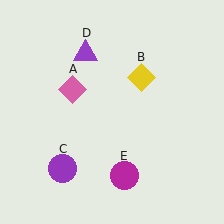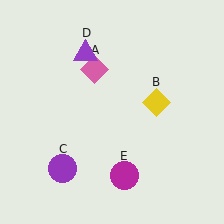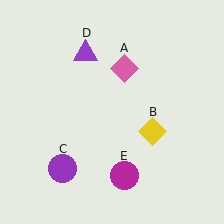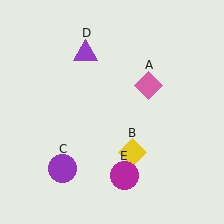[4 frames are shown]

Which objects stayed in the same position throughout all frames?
Purple circle (object C) and purple triangle (object D) and magenta circle (object E) remained stationary.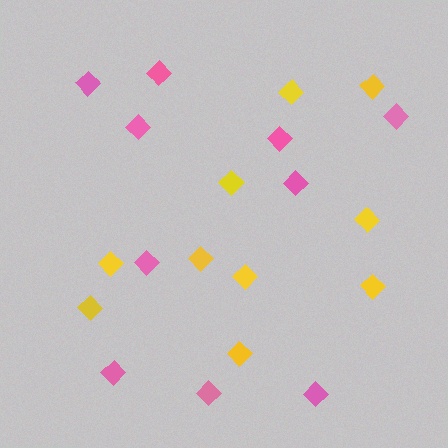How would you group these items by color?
There are 2 groups: one group of pink diamonds (10) and one group of yellow diamonds (10).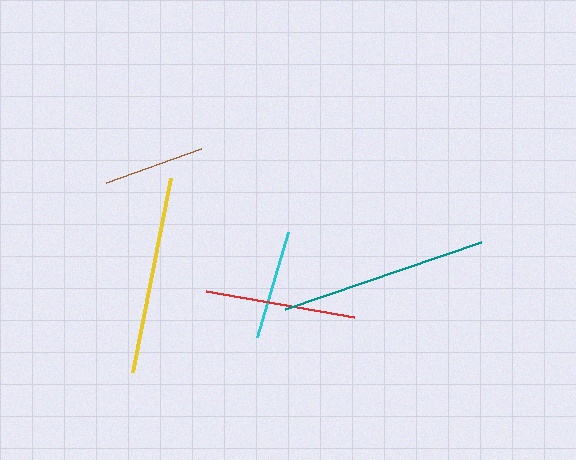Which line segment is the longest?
The teal line is the longest at approximately 207 pixels.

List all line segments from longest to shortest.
From longest to shortest: teal, yellow, red, cyan, brown.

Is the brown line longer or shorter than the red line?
The red line is longer than the brown line.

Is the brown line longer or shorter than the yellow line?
The yellow line is longer than the brown line.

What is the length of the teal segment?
The teal segment is approximately 207 pixels long.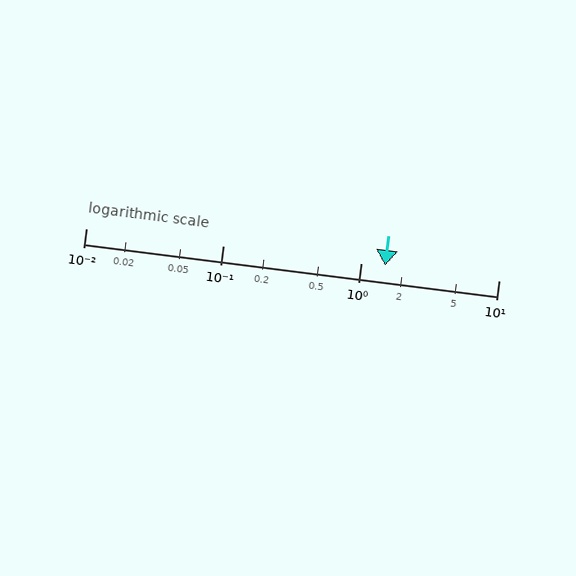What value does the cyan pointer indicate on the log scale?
The pointer indicates approximately 1.5.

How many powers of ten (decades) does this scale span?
The scale spans 3 decades, from 0.01 to 10.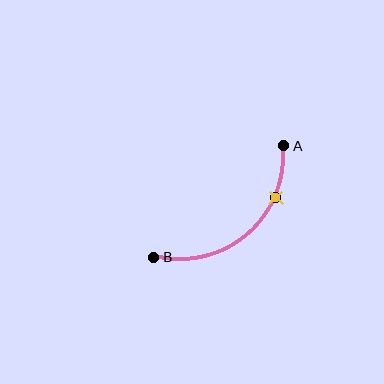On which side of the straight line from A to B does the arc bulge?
The arc bulges below and to the right of the straight line connecting A and B.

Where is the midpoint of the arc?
The arc midpoint is the point on the curve farthest from the straight line joining A and B. It sits below and to the right of that line.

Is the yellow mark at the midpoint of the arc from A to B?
No. The yellow mark lies on the arc but is closer to endpoint A. The arc midpoint would be at the point on the curve equidistant along the arc from both A and B.